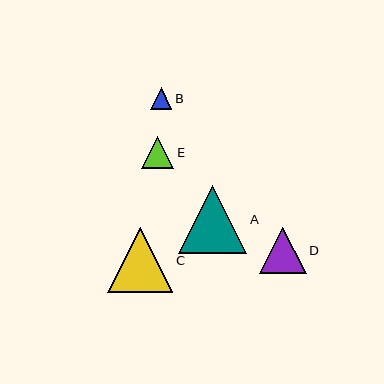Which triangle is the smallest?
Triangle B is the smallest with a size of approximately 22 pixels.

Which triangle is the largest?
Triangle A is the largest with a size of approximately 68 pixels.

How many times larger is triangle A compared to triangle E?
Triangle A is approximately 2.1 times the size of triangle E.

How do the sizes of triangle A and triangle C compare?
Triangle A and triangle C are approximately the same size.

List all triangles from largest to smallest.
From largest to smallest: A, C, D, E, B.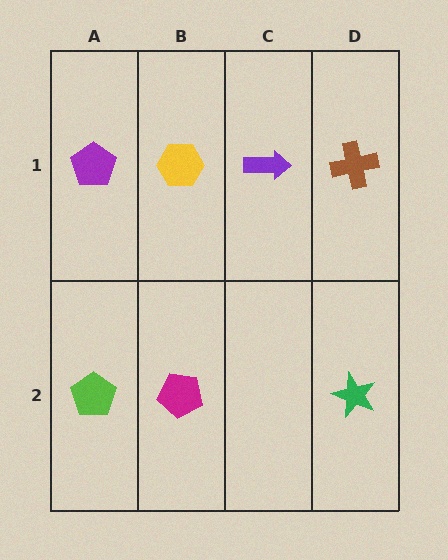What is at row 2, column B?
A magenta pentagon.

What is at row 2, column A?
A lime pentagon.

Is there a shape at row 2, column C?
No, that cell is empty.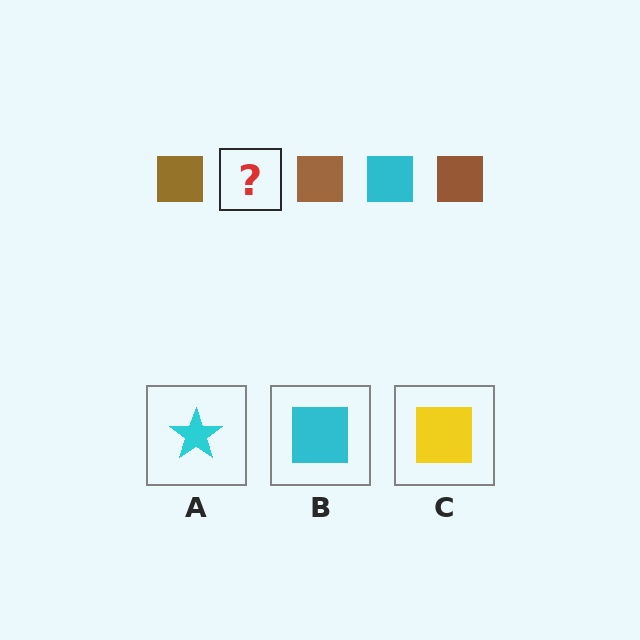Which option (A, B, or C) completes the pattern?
B.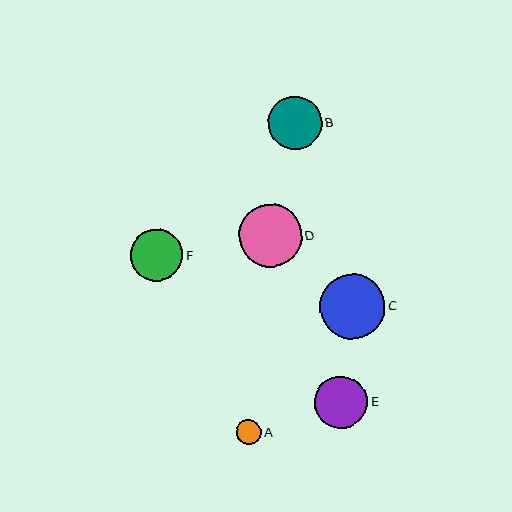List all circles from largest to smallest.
From largest to smallest: C, D, B, E, F, A.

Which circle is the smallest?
Circle A is the smallest with a size of approximately 25 pixels.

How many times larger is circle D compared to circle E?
Circle D is approximately 1.2 times the size of circle E.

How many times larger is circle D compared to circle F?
Circle D is approximately 1.2 times the size of circle F.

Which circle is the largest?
Circle C is the largest with a size of approximately 65 pixels.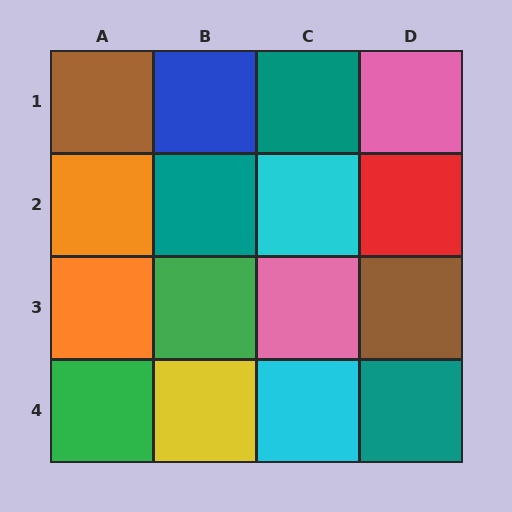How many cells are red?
1 cell is red.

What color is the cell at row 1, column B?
Blue.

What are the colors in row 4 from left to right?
Green, yellow, cyan, teal.